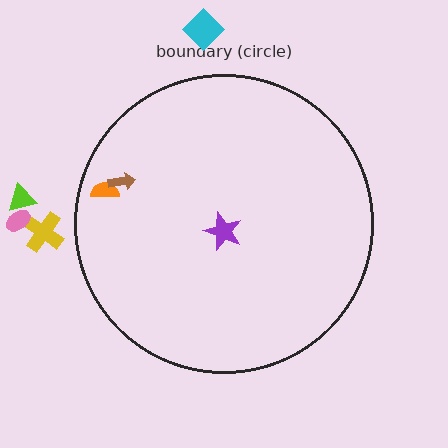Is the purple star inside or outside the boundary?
Inside.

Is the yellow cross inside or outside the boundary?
Outside.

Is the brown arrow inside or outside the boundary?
Inside.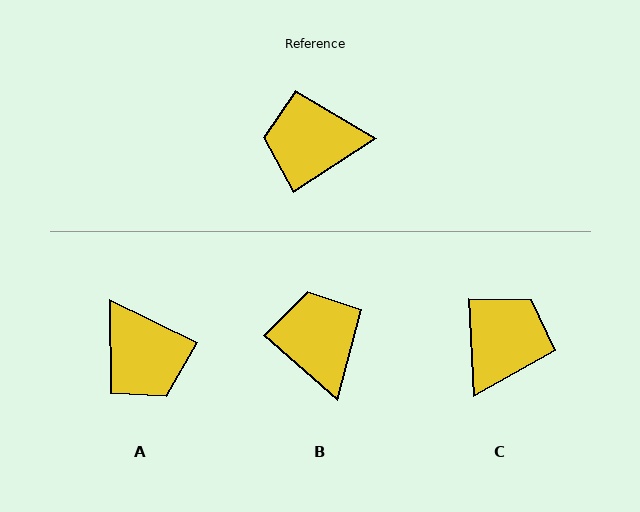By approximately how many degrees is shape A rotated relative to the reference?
Approximately 121 degrees counter-clockwise.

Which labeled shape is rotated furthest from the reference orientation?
A, about 121 degrees away.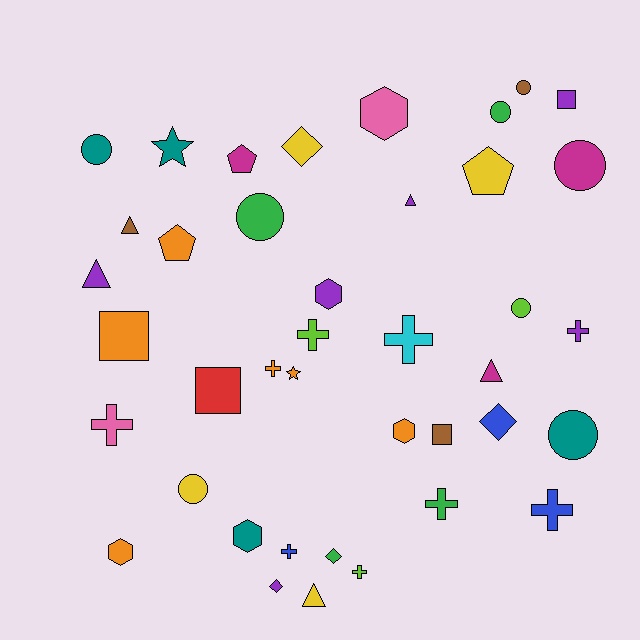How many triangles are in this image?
There are 5 triangles.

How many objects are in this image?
There are 40 objects.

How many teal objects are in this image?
There are 4 teal objects.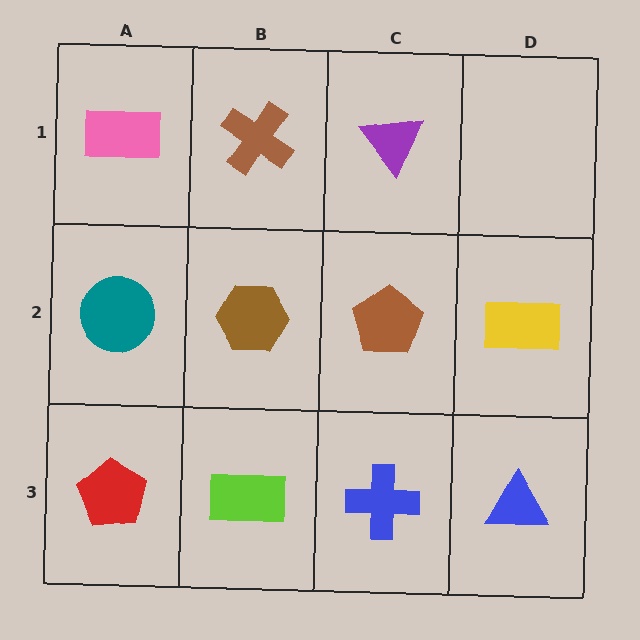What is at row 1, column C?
A purple triangle.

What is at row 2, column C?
A brown pentagon.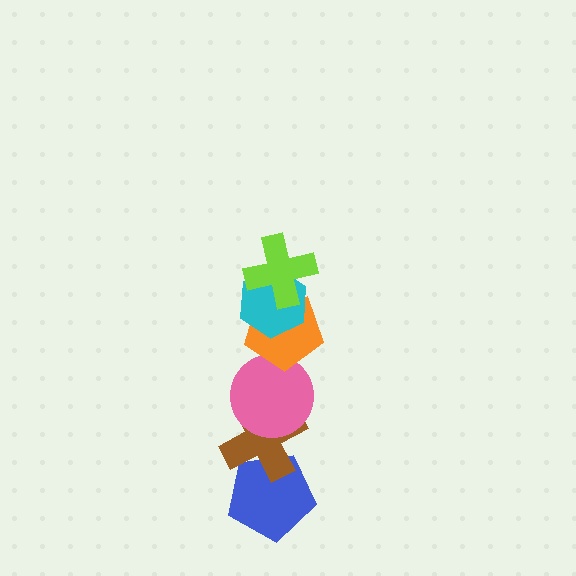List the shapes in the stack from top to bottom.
From top to bottom: the lime cross, the cyan hexagon, the orange pentagon, the pink circle, the brown cross, the blue pentagon.